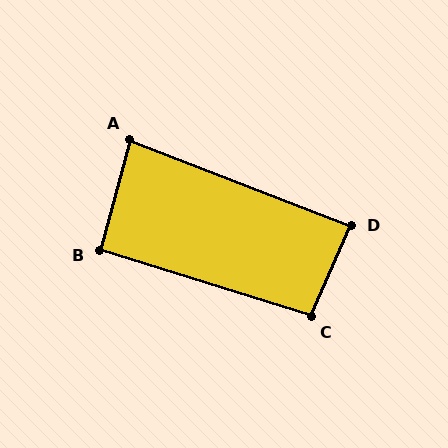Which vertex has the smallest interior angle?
A, at approximately 83 degrees.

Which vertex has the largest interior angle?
C, at approximately 97 degrees.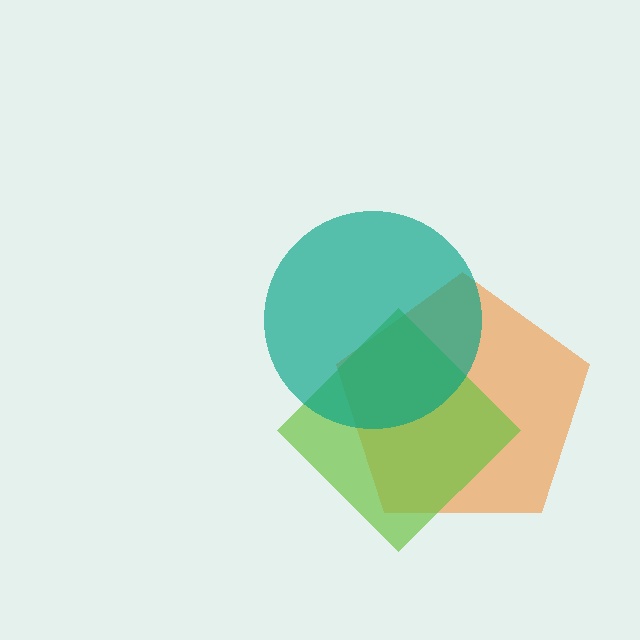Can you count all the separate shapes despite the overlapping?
Yes, there are 3 separate shapes.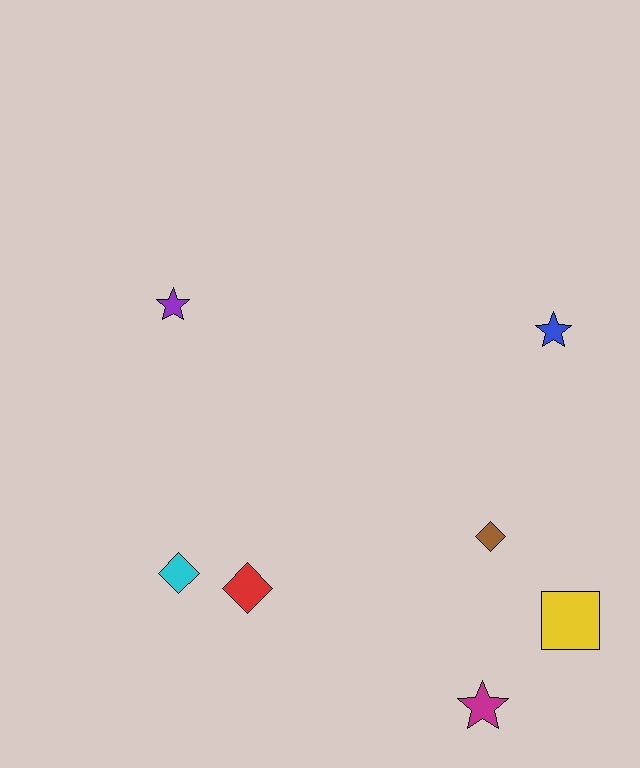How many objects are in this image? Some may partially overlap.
There are 7 objects.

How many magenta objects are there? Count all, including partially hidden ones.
There is 1 magenta object.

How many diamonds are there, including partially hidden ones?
There are 3 diamonds.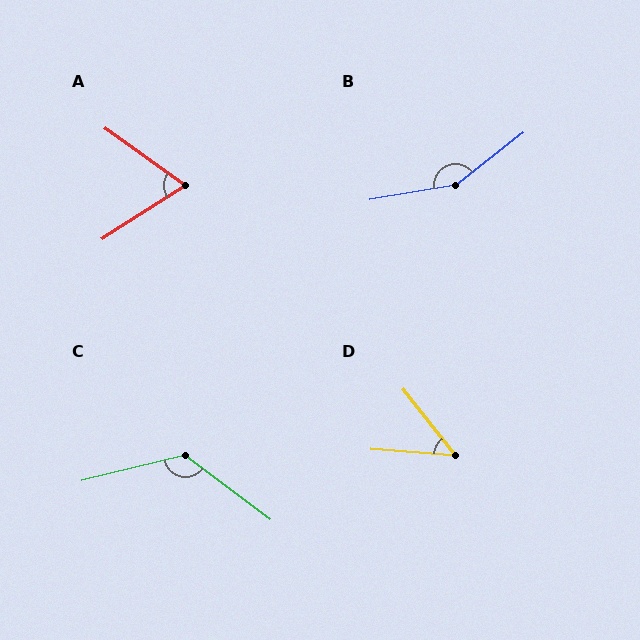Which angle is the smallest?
D, at approximately 47 degrees.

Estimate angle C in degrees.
Approximately 129 degrees.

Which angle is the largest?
B, at approximately 151 degrees.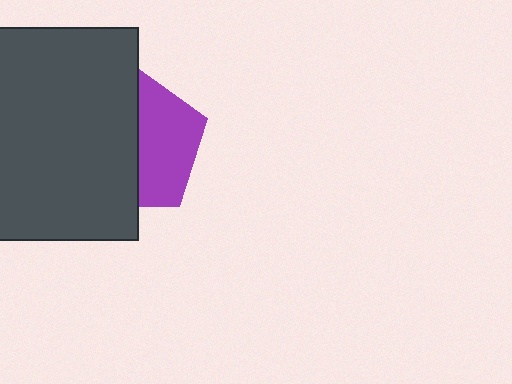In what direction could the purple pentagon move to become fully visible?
The purple pentagon could move right. That would shift it out from behind the dark gray rectangle entirely.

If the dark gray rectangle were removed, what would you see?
You would see the complete purple pentagon.